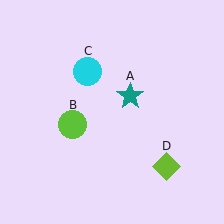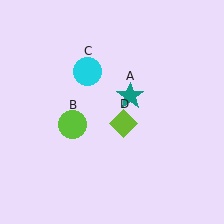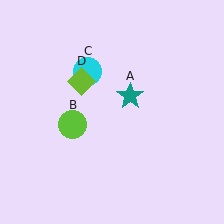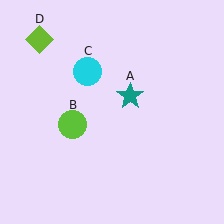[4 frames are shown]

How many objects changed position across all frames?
1 object changed position: lime diamond (object D).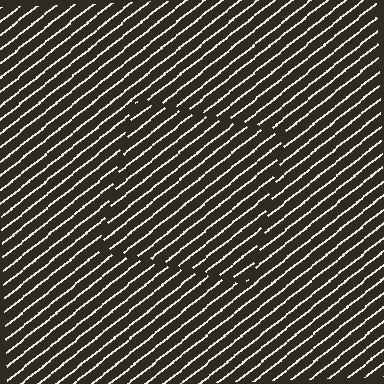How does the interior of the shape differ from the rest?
The interior of the shape contains the same grating, shifted by half a period — the contour is defined by the phase discontinuity where line-ends from the inner and outer gratings abut.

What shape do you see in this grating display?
An illusory square. The interior of the shape contains the same grating, shifted by half a period — the contour is defined by the phase discontinuity where line-ends from the inner and outer gratings abut.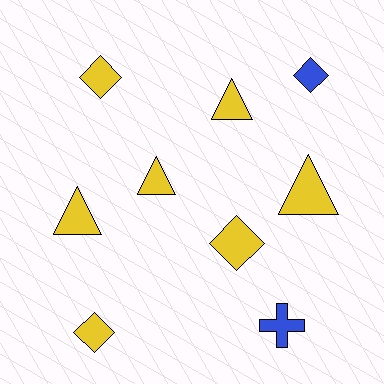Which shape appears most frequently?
Diamond, with 4 objects.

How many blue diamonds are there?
There is 1 blue diamond.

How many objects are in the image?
There are 9 objects.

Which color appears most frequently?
Yellow, with 7 objects.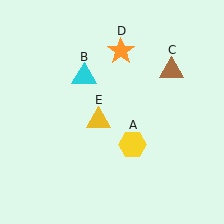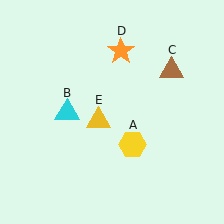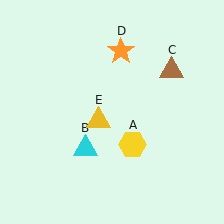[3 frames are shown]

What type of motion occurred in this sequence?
The cyan triangle (object B) rotated counterclockwise around the center of the scene.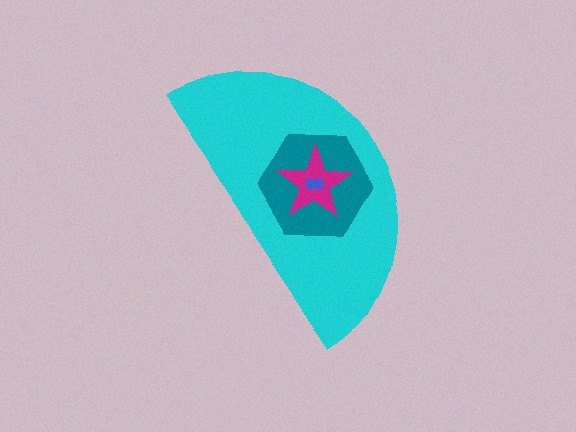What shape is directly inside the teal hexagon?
The magenta star.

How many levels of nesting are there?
4.